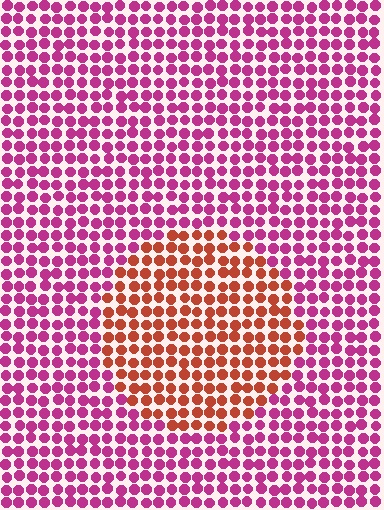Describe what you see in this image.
The image is filled with small magenta elements in a uniform arrangement. A circle-shaped region is visible where the elements are tinted to a slightly different hue, forming a subtle color boundary.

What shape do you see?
I see a circle.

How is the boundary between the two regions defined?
The boundary is defined purely by a slight shift in hue (about 48 degrees). Spacing, size, and orientation are identical on both sides.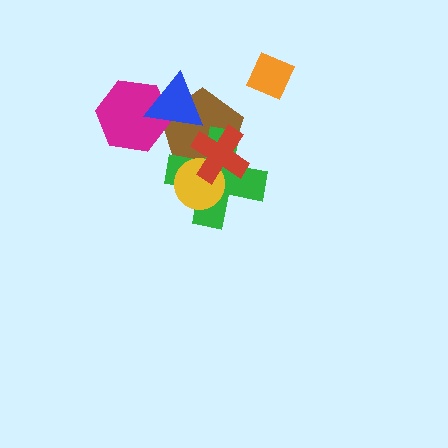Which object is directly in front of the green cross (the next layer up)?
The yellow circle is directly in front of the green cross.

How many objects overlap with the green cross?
3 objects overlap with the green cross.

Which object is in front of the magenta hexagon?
The blue triangle is in front of the magenta hexagon.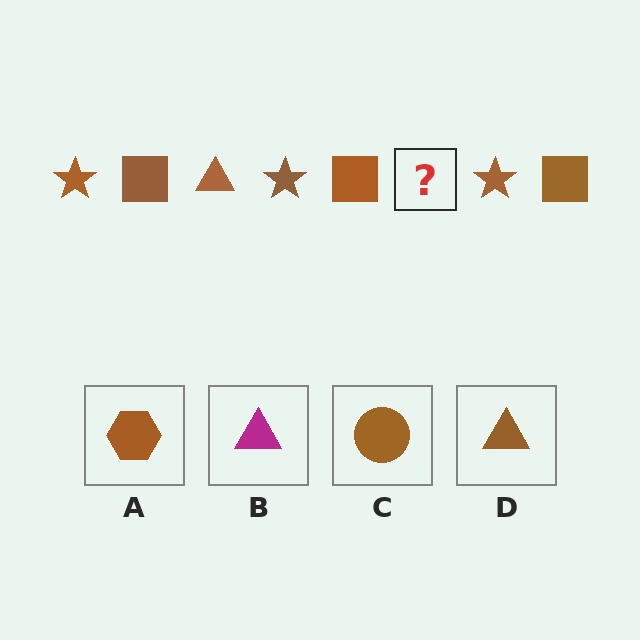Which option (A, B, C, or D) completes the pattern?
D.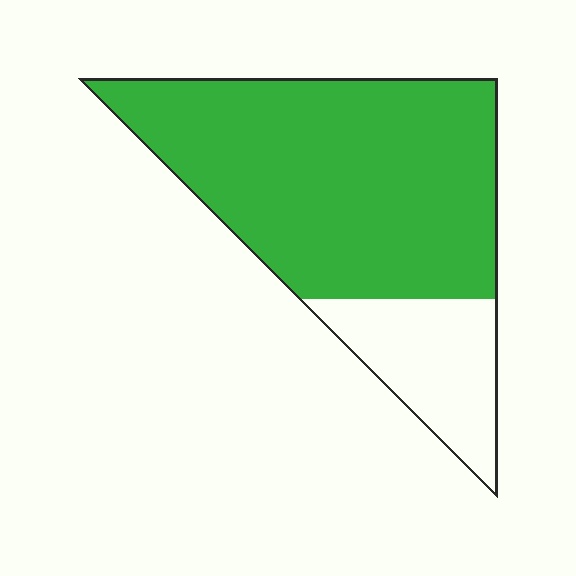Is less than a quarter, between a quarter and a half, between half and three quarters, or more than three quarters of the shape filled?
More than three quarters.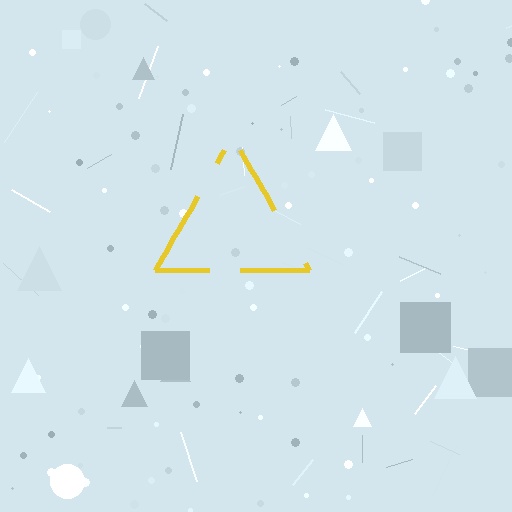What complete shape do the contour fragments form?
The contour fragments form a triangle.